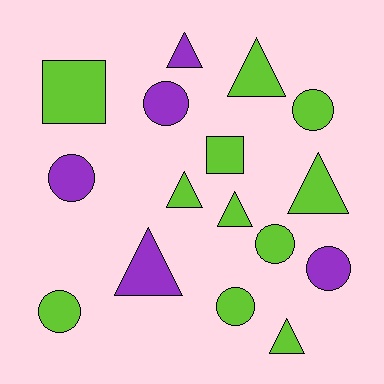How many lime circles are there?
There are 4 lime circles.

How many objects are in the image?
There are 16 objects.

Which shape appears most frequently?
Triangle, with 7 objects.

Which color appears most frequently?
Lime, with 11 objects.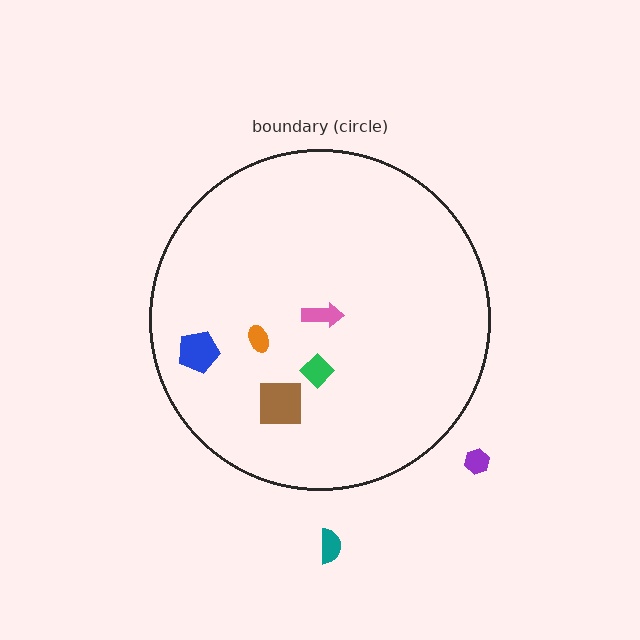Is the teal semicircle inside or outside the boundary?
Outside.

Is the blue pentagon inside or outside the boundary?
Inside.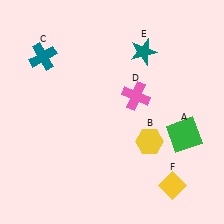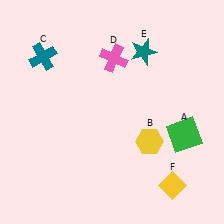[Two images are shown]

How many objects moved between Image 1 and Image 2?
1 object moved between the two images.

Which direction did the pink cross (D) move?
The pink cross (D) moved up.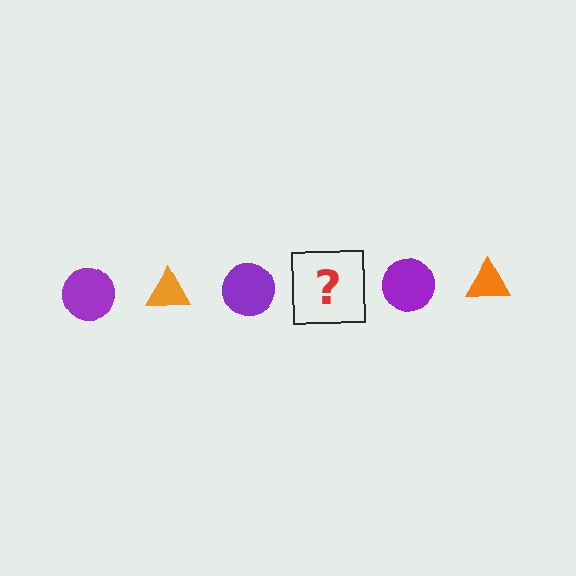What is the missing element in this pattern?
The missing element is an orange triangle.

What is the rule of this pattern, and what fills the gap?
The rule is that the pattern alternates between purple circle and orange triangle. The gap should be filled with an orange triangle.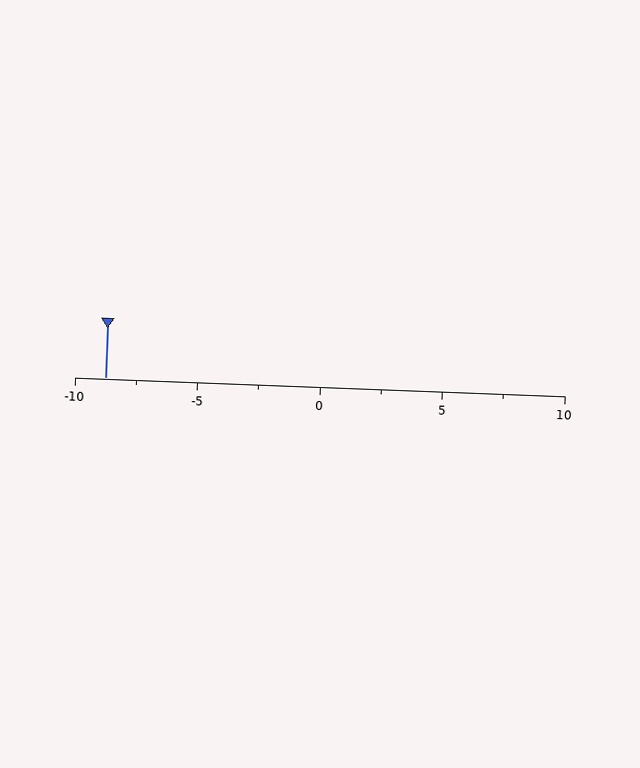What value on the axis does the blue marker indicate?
The marker indicates approximately -8.8.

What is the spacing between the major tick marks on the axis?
The major ticks are spaced 5 apart.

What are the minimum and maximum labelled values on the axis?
The axis runs from -10 to 10.